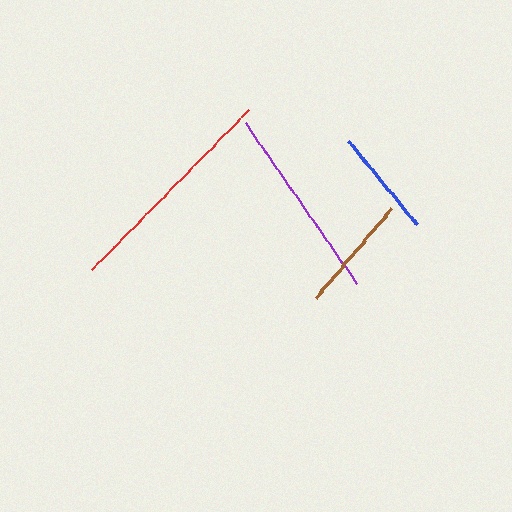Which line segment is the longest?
The red line is the longest at approximately 224 pixels.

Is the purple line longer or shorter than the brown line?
The purple line is longer than the brown line.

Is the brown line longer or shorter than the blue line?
The brown line is longer than the blue line.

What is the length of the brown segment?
The brown segment is approximately 118 pixels long.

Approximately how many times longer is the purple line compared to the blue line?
The purple line is approximately 1.8 times the length of the blue line.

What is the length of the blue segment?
The blue segment is approximately 108 pixels long.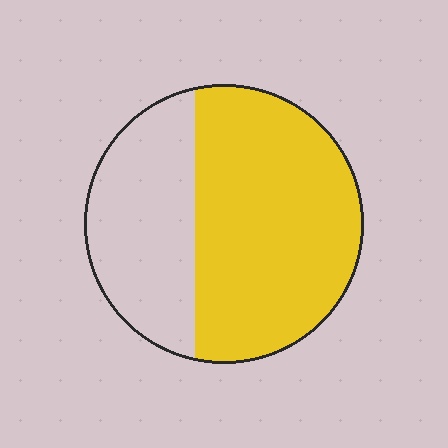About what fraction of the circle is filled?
About five eighths (5/8).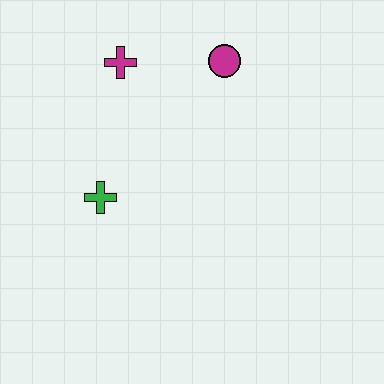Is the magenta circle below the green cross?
No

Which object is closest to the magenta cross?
The magenta circle is closest to the magenta cross.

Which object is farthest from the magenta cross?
The green cross is farthest from the magenta cross.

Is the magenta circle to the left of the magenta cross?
No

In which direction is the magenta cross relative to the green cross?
The magenta cross is above the green cross.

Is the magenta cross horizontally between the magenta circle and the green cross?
Yes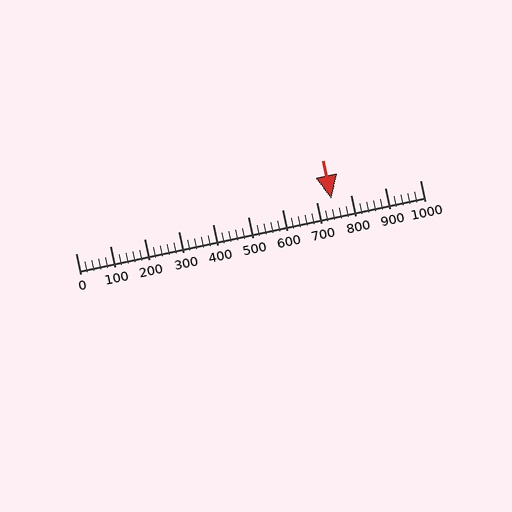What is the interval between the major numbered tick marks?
The major tick marks are spaced 100 units apart.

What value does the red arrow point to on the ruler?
The red arrow points to approximately 744.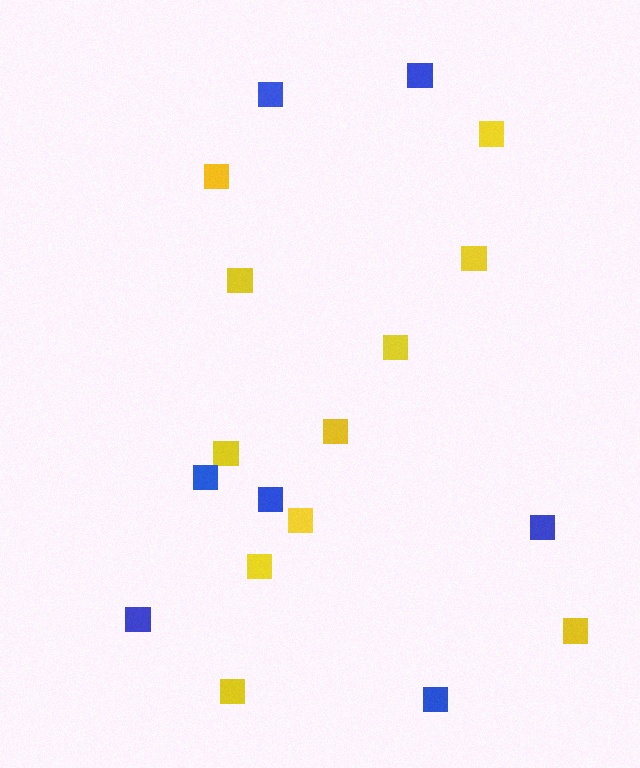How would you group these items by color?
There are 2 groups: one group of yellow squares (11) and one group of blue squares (7).